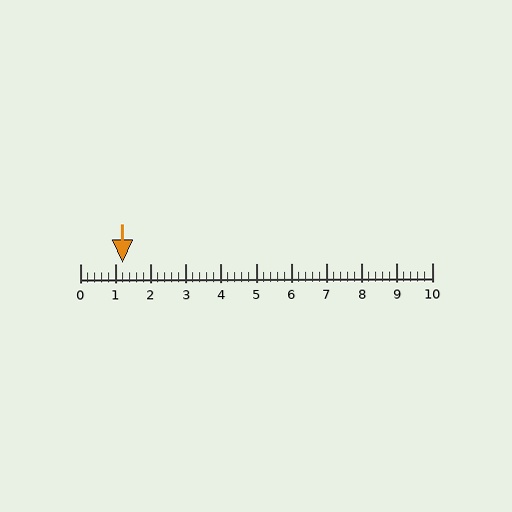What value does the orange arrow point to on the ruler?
The orange arrow points to approximately 1.2.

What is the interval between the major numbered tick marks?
The major tick marks are spaced 1 units apart.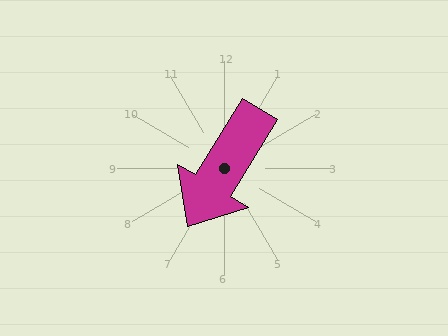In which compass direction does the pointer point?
Southwest.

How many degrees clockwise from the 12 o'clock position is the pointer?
Approximately 211 degrees.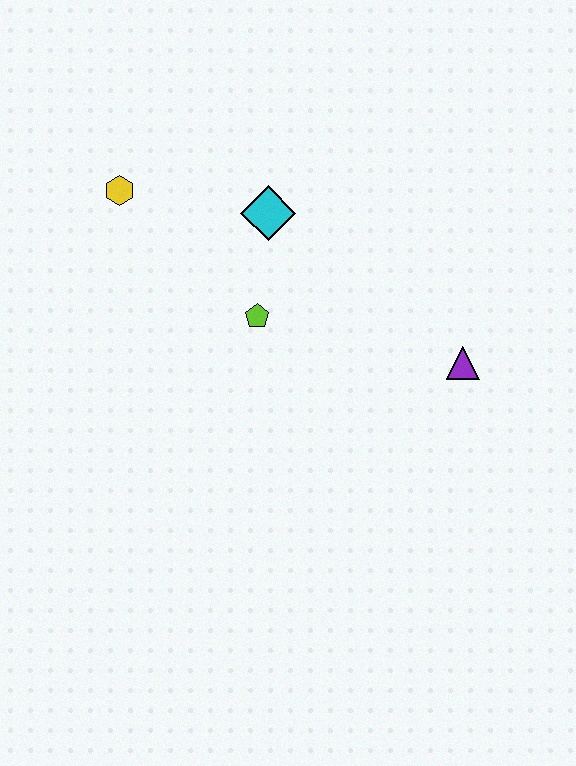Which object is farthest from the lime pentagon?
The purple triangle is farthest from the lime pentagon.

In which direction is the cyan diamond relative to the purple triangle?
The cyan diamond is to the left of the purple triangle.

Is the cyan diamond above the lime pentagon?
Yes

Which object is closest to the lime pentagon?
The cyan diamond is closest to the lime pentagon.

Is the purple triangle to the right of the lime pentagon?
Yes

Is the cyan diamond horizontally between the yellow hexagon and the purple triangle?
Yes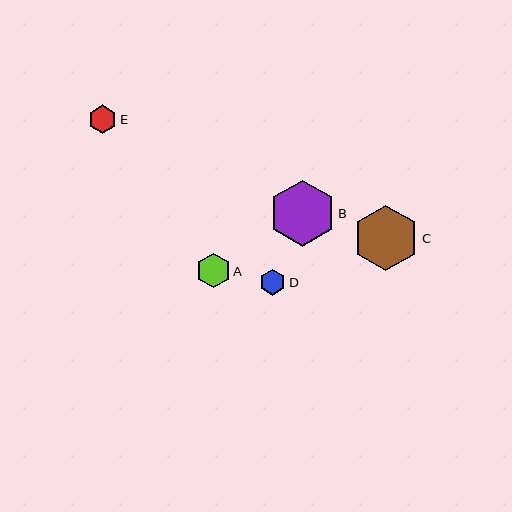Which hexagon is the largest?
Hexagon B is the largest with a size of approximately 66 pixels.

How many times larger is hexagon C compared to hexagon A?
Hexagon C is approximately 1.9 times the size of hexagon A.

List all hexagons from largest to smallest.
From largest to smallest: B, C, A, E, D.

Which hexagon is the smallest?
Hexagon D is the smallest with a size of approximately 26 pixels.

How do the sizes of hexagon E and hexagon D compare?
Hexagon E and hexagon D are approximately the same size.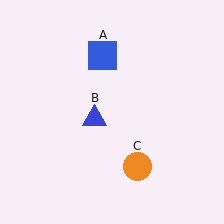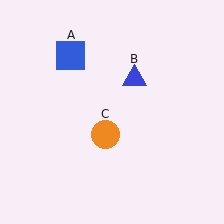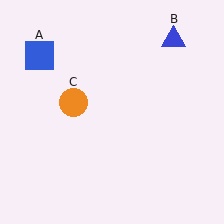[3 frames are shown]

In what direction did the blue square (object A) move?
The blue square (object A) moved left.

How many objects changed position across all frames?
3 objects changed position: blue square (object A), blue triangle (object B), orange circle (object C).